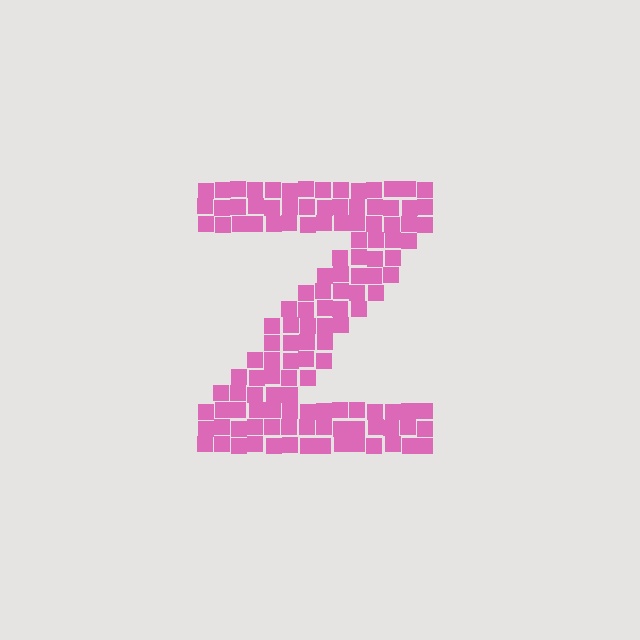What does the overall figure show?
The overall figure shows the letter Z.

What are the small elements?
The small elements are squares.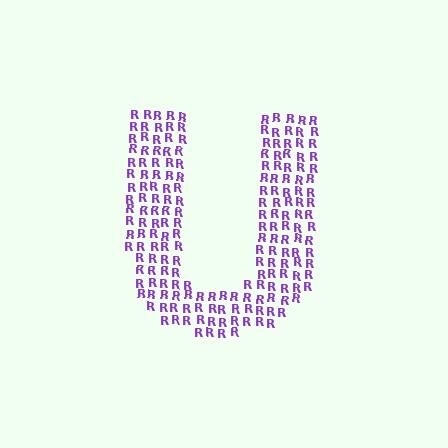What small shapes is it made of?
It is made of small letter R's.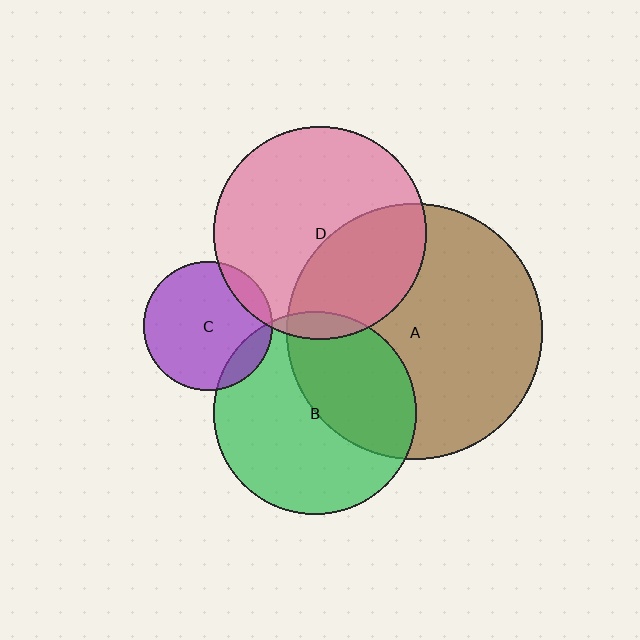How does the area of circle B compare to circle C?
Approximately 2.5 times.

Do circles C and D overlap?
Yes.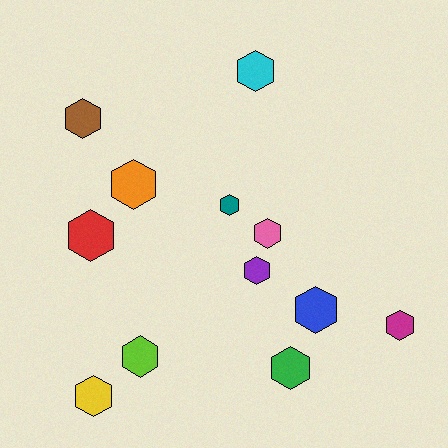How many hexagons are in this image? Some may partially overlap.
There are 12 hexagons.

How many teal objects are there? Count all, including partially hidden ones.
There is 1 teal object.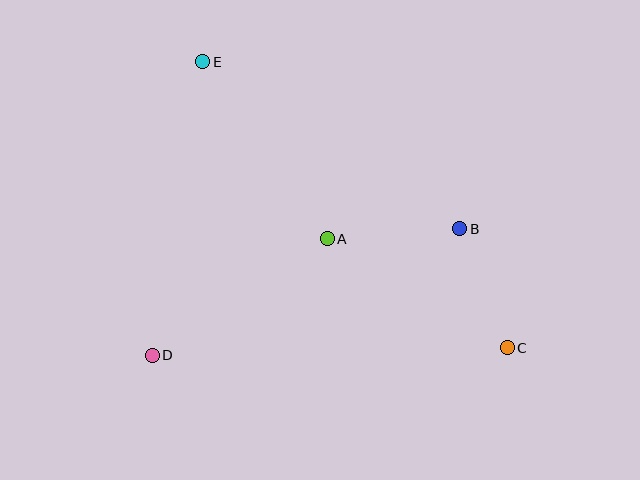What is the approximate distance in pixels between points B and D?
The distance between B and D is approximately 332 pixels.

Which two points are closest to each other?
Points B and C are closest to each other.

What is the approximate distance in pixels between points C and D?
The distance between C and D is approximately 355 pixels.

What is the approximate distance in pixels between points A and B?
The distance between A and B is approximately 133 pixels.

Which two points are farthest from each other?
Points C and E are farthest from each other.